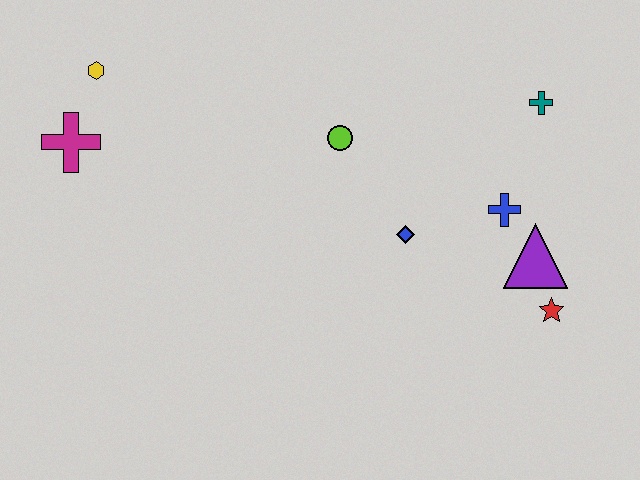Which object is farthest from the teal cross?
The magenta cross is farthest from the teal cross.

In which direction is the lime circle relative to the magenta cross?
The lime circle is to the right of the magenta cross.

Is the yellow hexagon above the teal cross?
Yes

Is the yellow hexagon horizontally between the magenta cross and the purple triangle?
Yes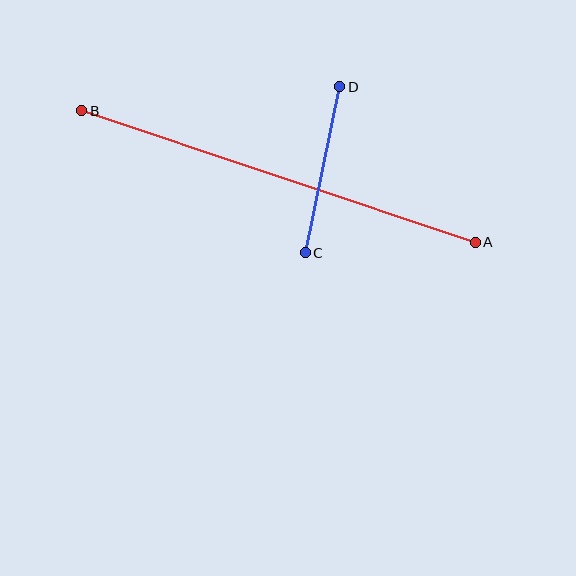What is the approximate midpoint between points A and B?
The midpoint is at approximately (279, 177) pixels.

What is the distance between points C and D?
The distance is approximately 170 pixels.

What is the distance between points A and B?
The distance is approximately 415 pixels.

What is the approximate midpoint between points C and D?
The midpoint is at approximately (323, 170) pixels.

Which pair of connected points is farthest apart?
Points A and B are farthest apart.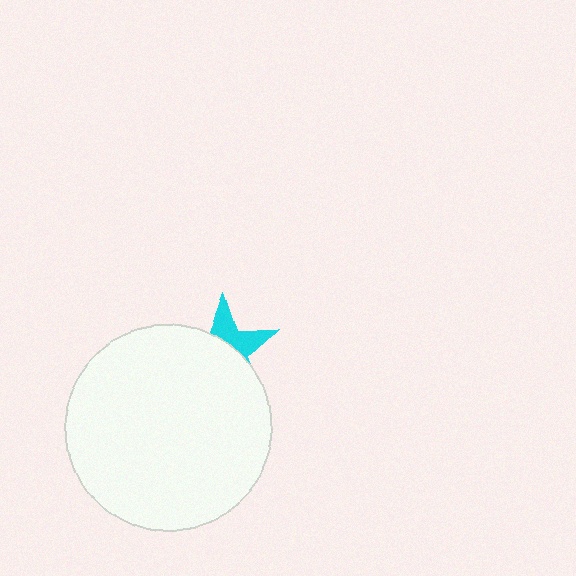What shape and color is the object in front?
The object in front is a white circle.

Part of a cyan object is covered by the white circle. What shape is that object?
It is a star.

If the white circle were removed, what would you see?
You would see the complete cyan star.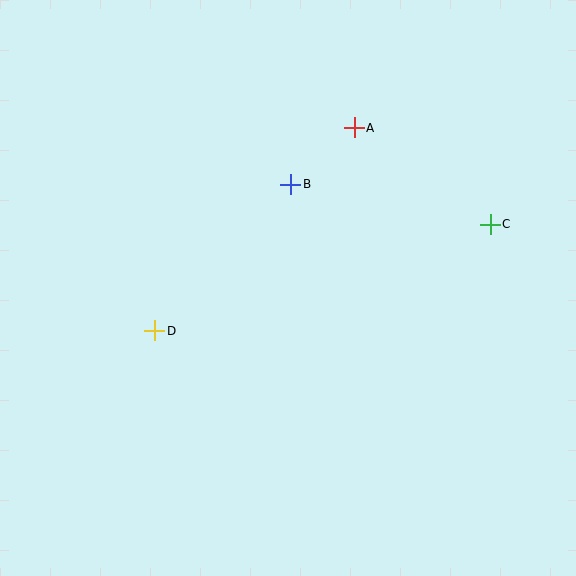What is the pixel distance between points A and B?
The distance between A and B is 85 pixels.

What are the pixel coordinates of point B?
Point B is at (291, 184).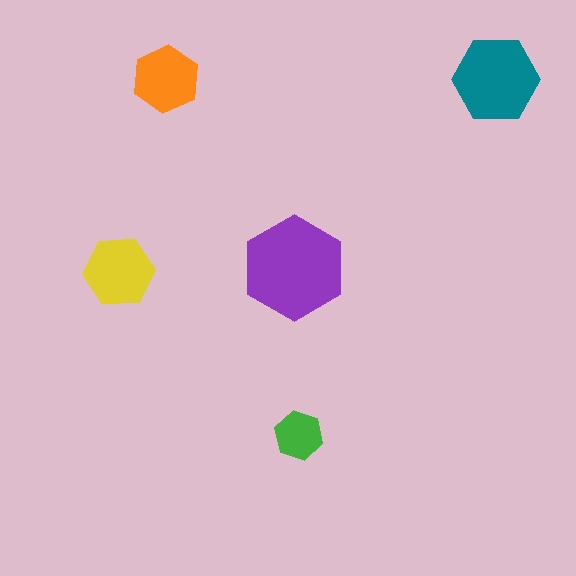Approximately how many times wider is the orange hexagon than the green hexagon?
About 1.5 times wider.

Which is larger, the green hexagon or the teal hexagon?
The teal one.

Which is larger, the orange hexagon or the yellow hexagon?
The yellow one.